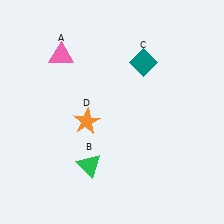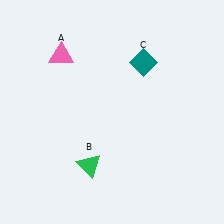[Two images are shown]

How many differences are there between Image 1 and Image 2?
There is 1 difference between the two images.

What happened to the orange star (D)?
The orange star (D) was removed in Image 2. It was in the bottom-left area of Image 1.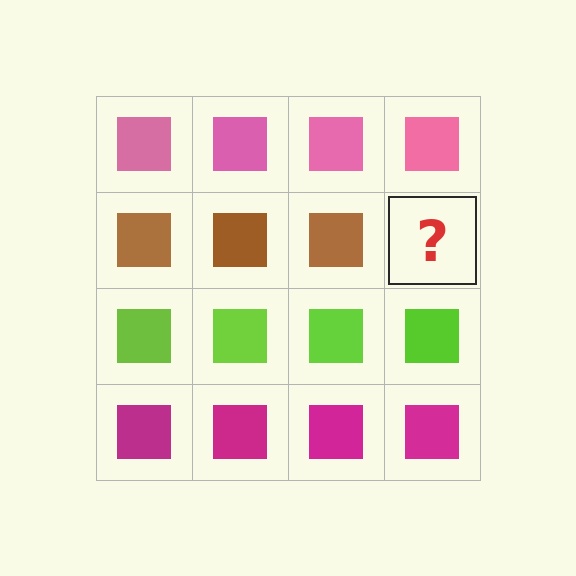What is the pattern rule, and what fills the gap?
The rule is that each row has a consistent color. The gap should be filled with a brown square.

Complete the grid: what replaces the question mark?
The question mark should be replaced with a brown square.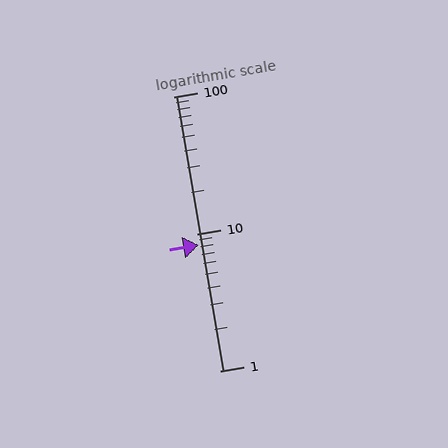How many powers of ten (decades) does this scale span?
The scale spans 2 decades, from 1 to 100.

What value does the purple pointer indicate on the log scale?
The pointer indicates approximately 8.3.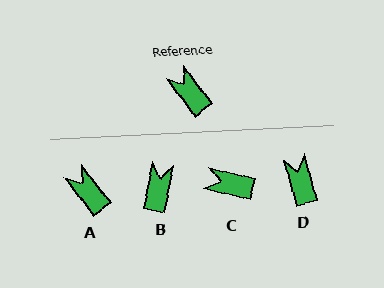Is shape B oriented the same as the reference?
No, it is off by about 48 degrees.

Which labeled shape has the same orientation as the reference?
A.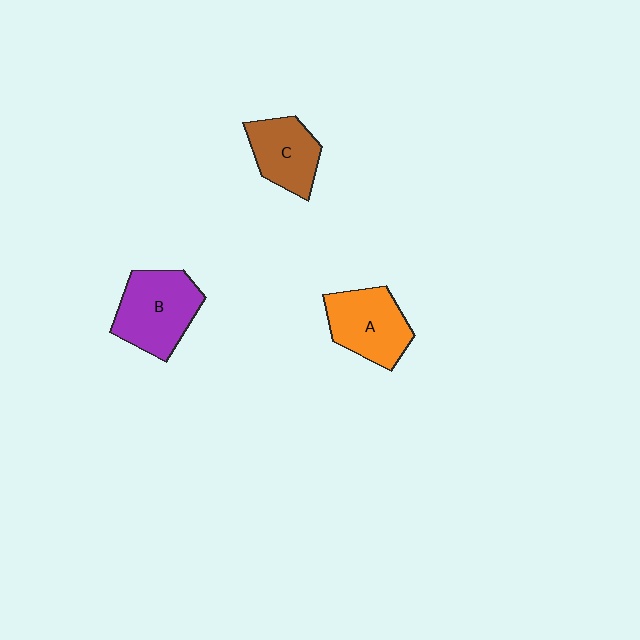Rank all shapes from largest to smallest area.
From largest to smallest: B (purple), A (orange), C (brown).